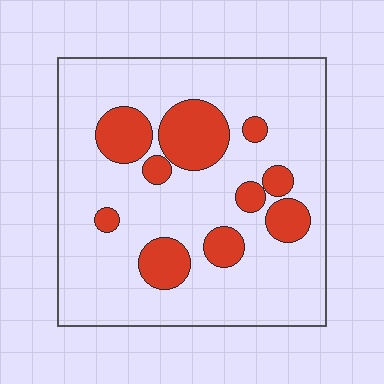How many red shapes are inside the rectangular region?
10.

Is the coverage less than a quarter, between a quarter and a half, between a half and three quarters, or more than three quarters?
Less than a quarter.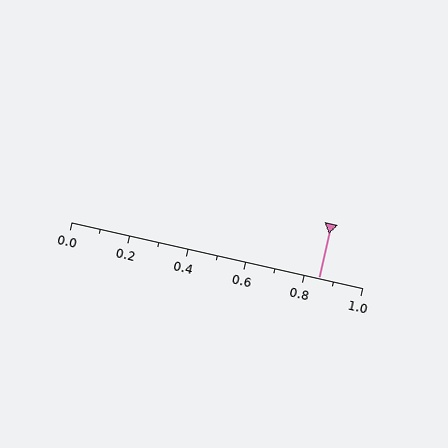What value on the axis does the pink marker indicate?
The marker indicates approximately 0.85.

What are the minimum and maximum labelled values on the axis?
The axis runs from 0.0 to 1.0.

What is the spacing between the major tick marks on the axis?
The major ticks are spaced 0.2 apart.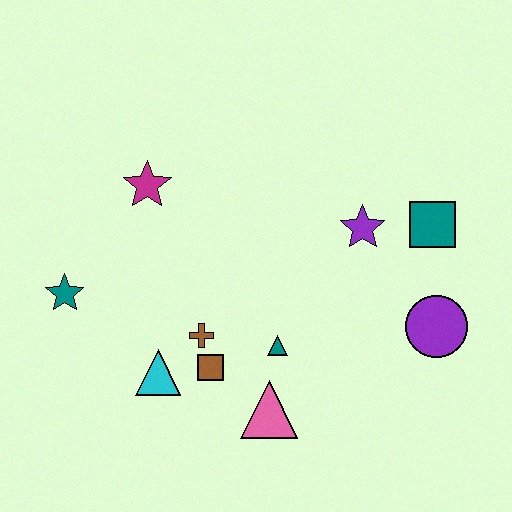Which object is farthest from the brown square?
The teal square is farthest from the brown square.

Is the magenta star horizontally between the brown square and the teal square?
No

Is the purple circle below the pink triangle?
No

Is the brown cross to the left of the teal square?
Yes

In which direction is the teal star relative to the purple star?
The teal star is to the left of the purple star.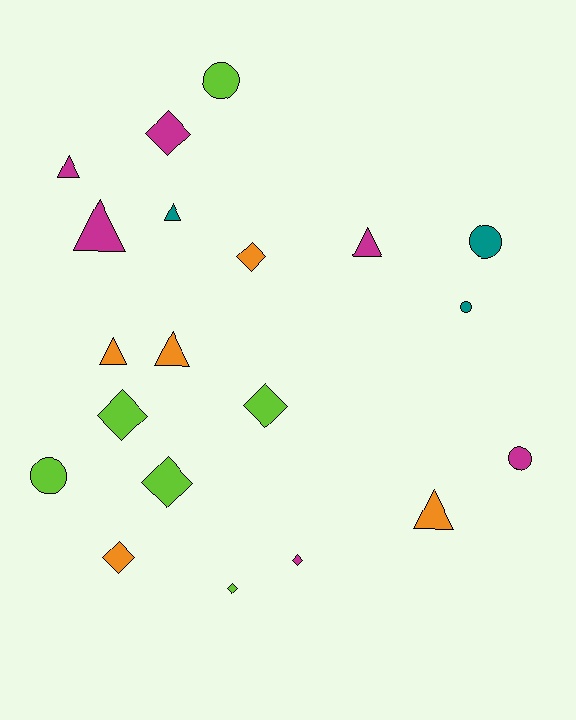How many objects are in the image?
There are 20 objects.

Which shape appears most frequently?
Diamond, with 8 objects.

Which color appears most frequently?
Magenta, with 6 objects.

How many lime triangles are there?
There are no lime triangles.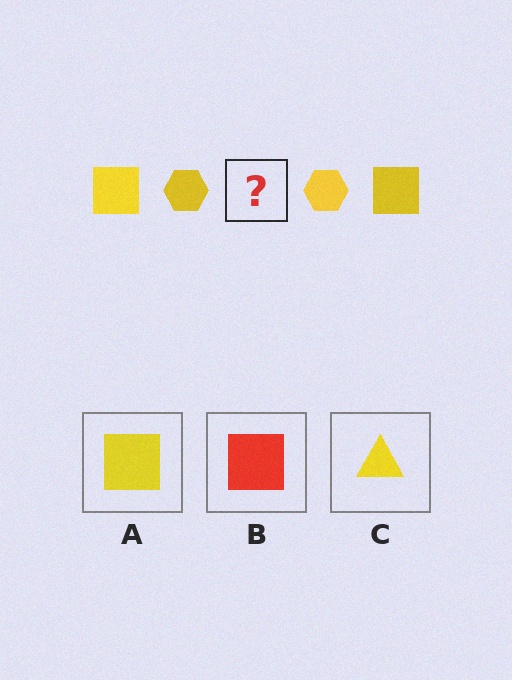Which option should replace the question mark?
Option A.